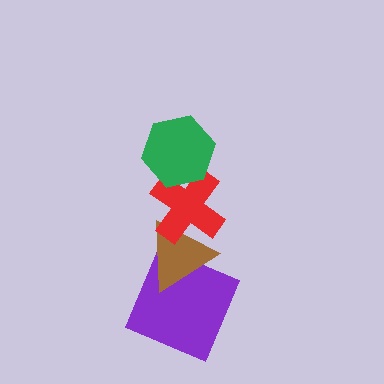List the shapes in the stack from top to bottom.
From top to bottom: the green hexagon, the red cross, the brown triangle, the purple square.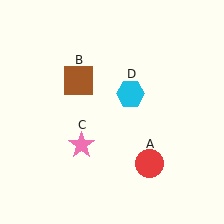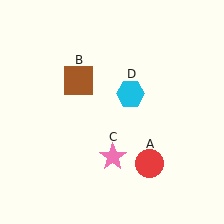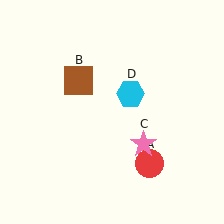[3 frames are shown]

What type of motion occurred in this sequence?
The pink star (object C) rotated counterclockwise around the center of the scene.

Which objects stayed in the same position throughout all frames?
Red circle (object A) and brown square (object B) and cyan hexagon (object D) remained stationary.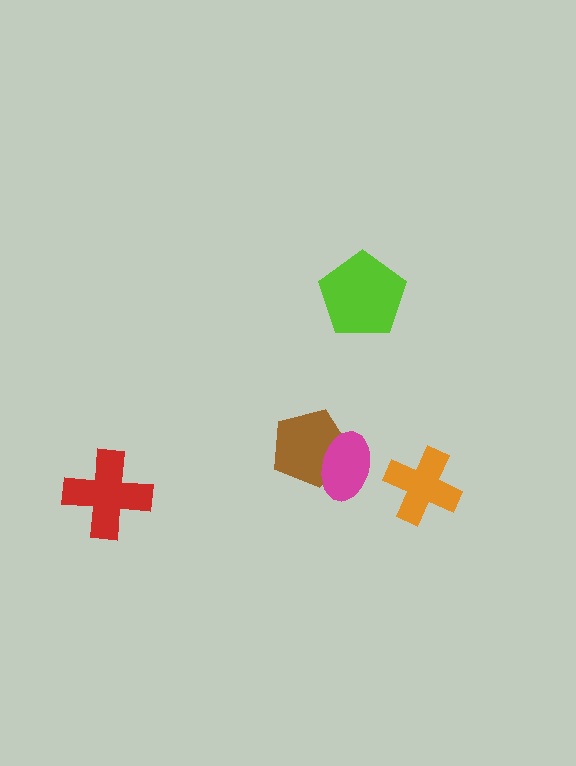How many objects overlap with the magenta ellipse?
1 object overlaps with the magenta ellipse.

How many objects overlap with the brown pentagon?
1 object overlaps with the brown pentagon.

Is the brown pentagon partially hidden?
Yes, it is partially covered by another shape.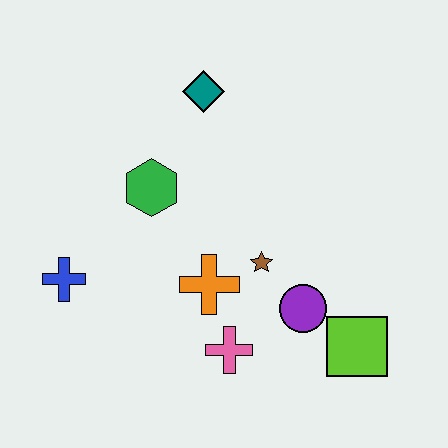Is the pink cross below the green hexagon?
Yes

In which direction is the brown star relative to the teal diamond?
The brown star is below the teal diamond.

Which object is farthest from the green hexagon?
The lime square is farthest from the green hexagon.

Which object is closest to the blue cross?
The green hexagon is closest to the blue cross.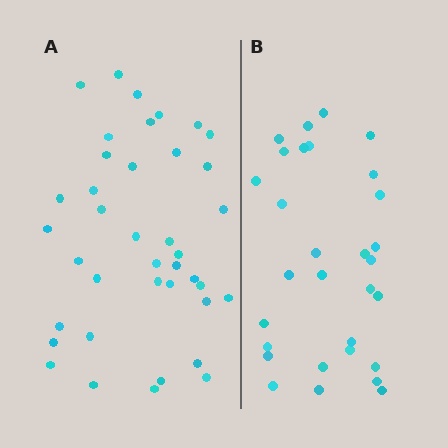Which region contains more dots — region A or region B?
Region A (the left region) has more dots.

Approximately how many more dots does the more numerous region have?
Region A has roughly 8 or so more dots than region B.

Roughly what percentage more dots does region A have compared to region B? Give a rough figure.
About 30% more.